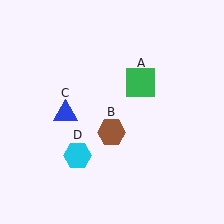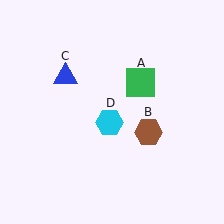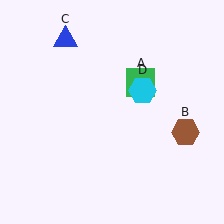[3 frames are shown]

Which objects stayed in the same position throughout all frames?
Green square (object A) remained stationary.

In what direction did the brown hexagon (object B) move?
The brown hexagon (object B) moved right.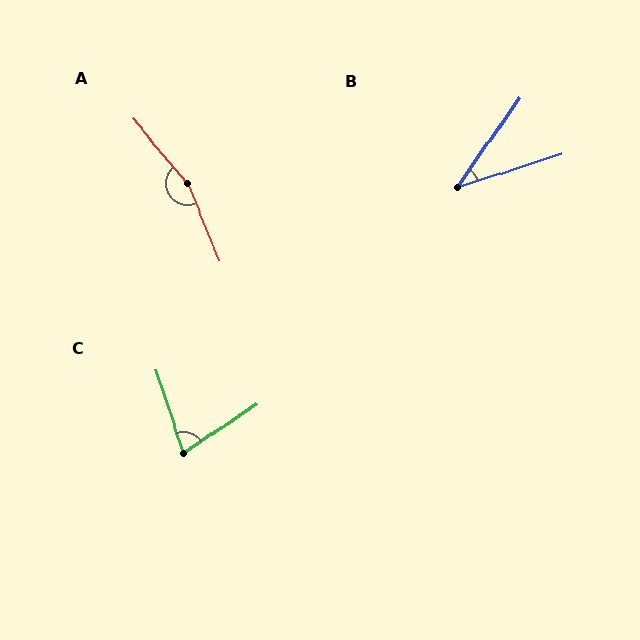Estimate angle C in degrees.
Approximately 74 degrees.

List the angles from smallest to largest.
B (38°), C (74°), A (162°).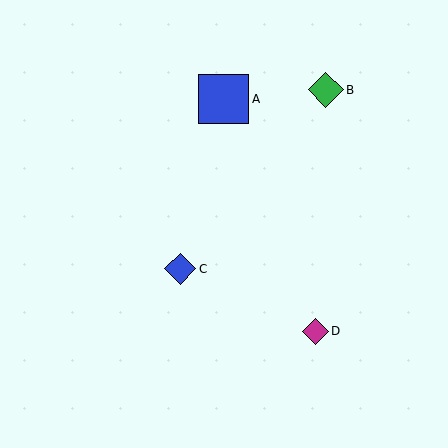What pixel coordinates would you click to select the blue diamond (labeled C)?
Click at (180, 269) to select the blue diamond C.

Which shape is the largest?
The blue square (labeled A) is the largest.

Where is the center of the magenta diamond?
The center of the magenta diamond is at (315, 331).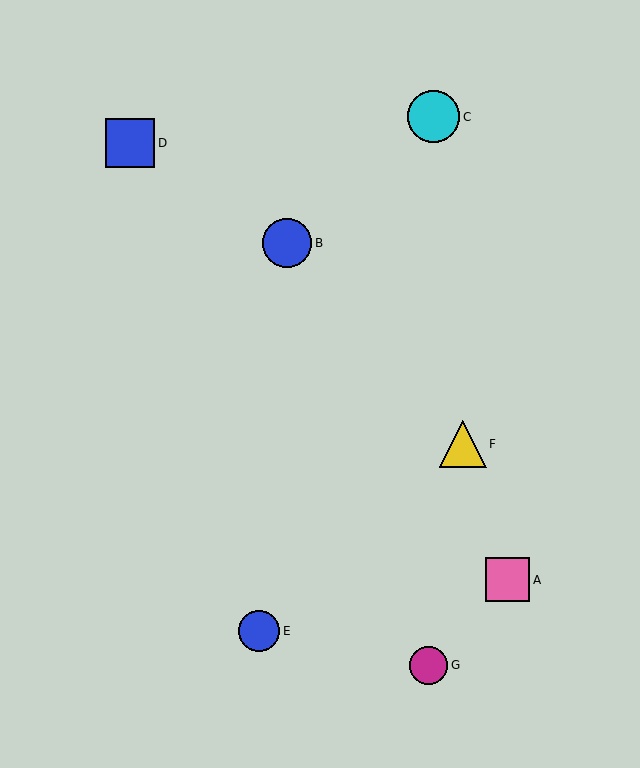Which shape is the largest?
The cyan circle (labeled C) is the largest.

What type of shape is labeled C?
Shape C is a cyan circle.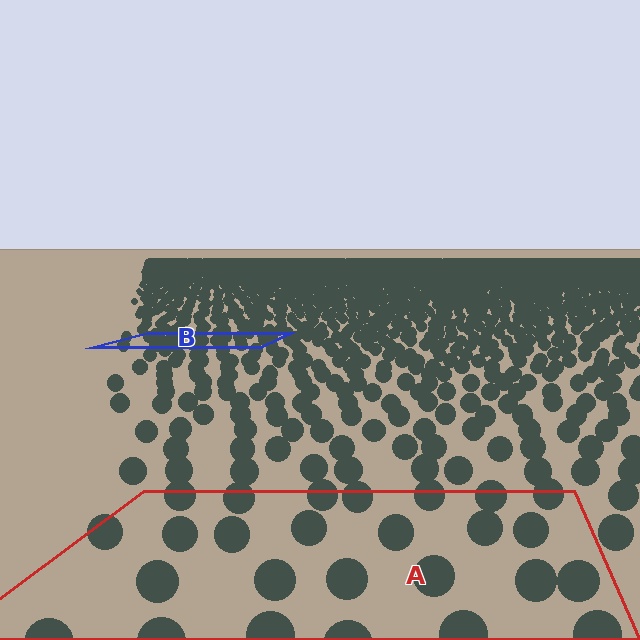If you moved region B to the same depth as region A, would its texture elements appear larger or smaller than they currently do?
They would appear larger. At a closer depth, the same texture elements are projected at a bigger on-screen size.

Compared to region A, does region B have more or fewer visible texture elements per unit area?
Region B has more texture elements per unit area — they are packed more densely because it is farther away.